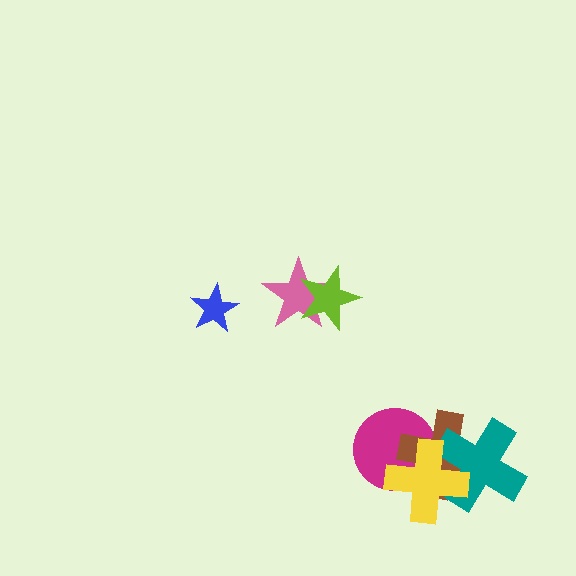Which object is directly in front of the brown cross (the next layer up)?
The teal cross is directly in front of the brown cross.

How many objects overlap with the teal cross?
2 objects overlap with the teal cross.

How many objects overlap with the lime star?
1 object overlaps with the lime star.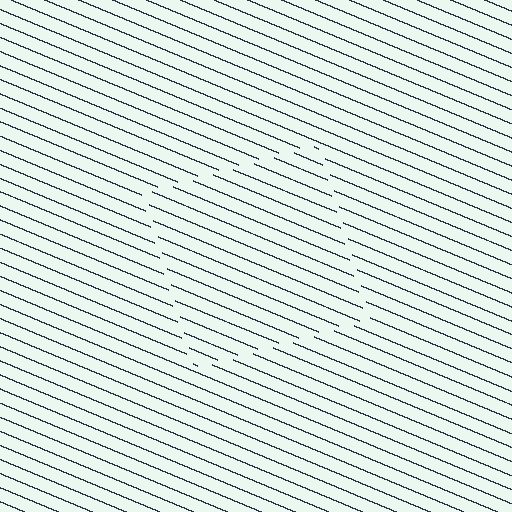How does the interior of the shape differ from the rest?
The interior of the shape contains the same grating, shifted by half a period — the contour is defined by the phase discontinuity where line-ends from the inner and outer gratings abut.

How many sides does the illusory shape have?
4 sides — the line-ends trace a square.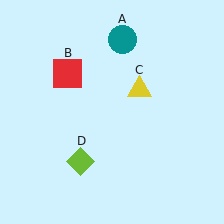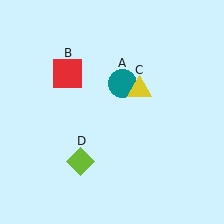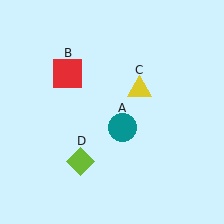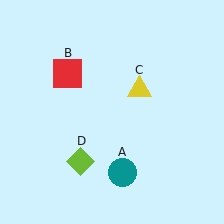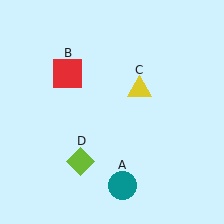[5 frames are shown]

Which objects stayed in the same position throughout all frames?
Red square (object B) and yellow triangle (object C) and lime diamond (object D) remained stationary.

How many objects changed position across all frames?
1 object changed position: teal circle (object A).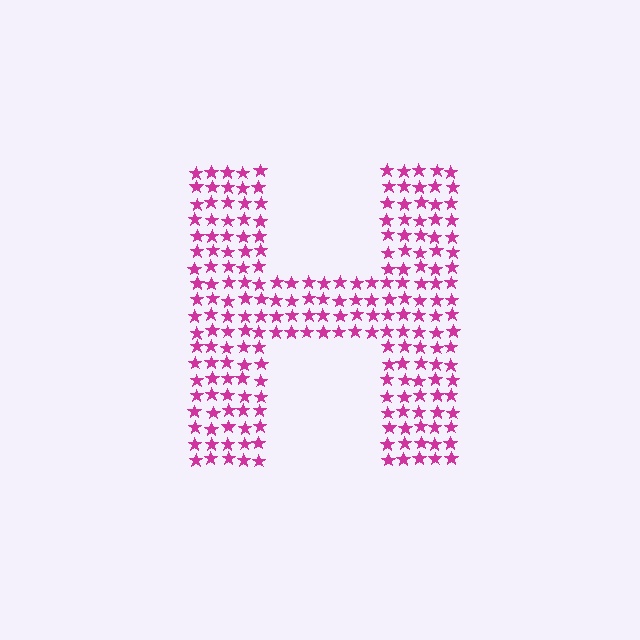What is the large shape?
The large shape is the letter H.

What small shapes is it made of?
It is made of small stars.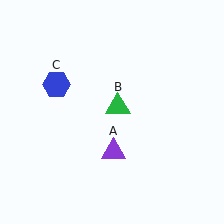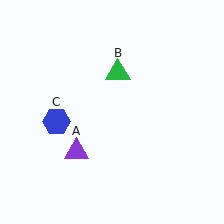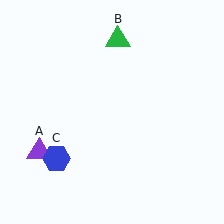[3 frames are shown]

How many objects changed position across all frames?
3 objects changed position: purple triangle (object A), green triangle (object B), blue hexagon (object C).